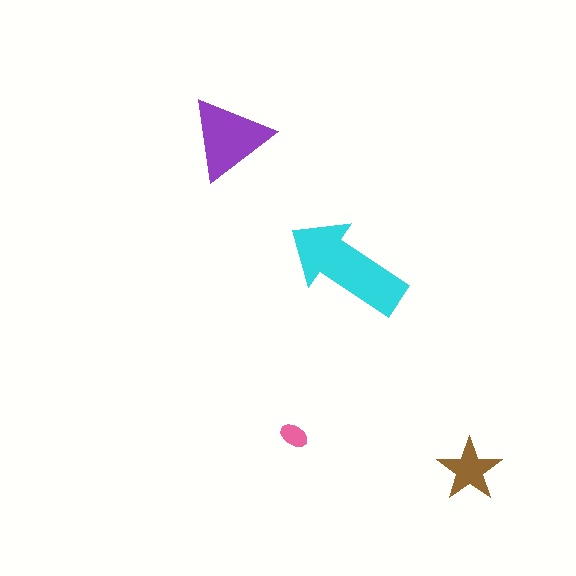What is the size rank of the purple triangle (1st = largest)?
2nd.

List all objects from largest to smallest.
The cyan arrow, the purple triangle, the brown star, the pink ellipse.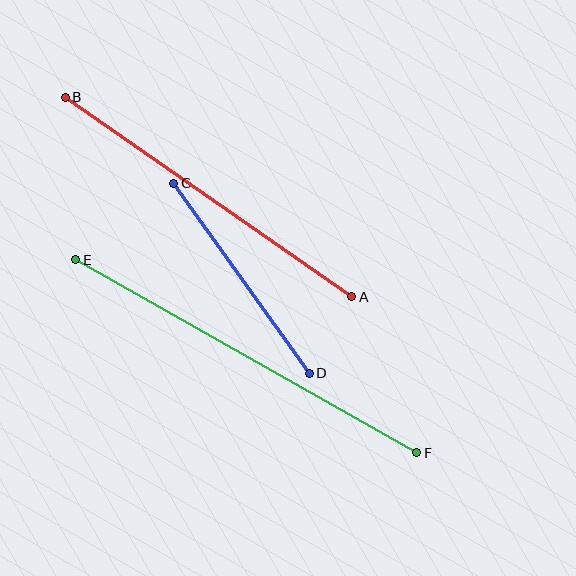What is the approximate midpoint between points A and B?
The midpoint is at approximately (208, 197) pixels.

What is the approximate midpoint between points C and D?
The midpoint is at approximately (242, 278) pixels.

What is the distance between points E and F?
The distance is approximately 392 pixels.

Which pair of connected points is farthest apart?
Points E and F are farthest apart.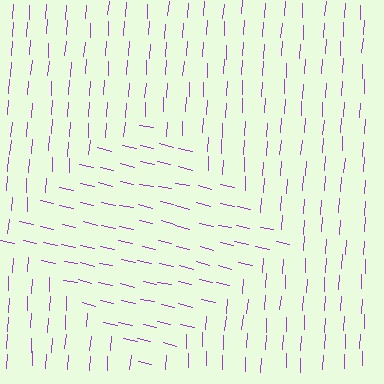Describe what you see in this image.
The image is filled with small purple line segments. A diamond region in the image has lines oriented differently from the surrounding lines, creating a visible texture boundary.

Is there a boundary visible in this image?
Yes, there is a texture boundary formed by a change in line orientation.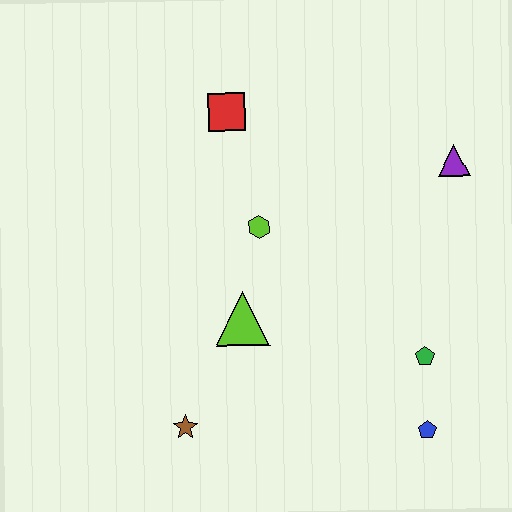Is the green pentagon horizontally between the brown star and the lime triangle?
No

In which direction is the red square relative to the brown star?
The red square is above the brown star.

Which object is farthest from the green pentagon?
The red square is farthest from the green pentagon.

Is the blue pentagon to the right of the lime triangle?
Yes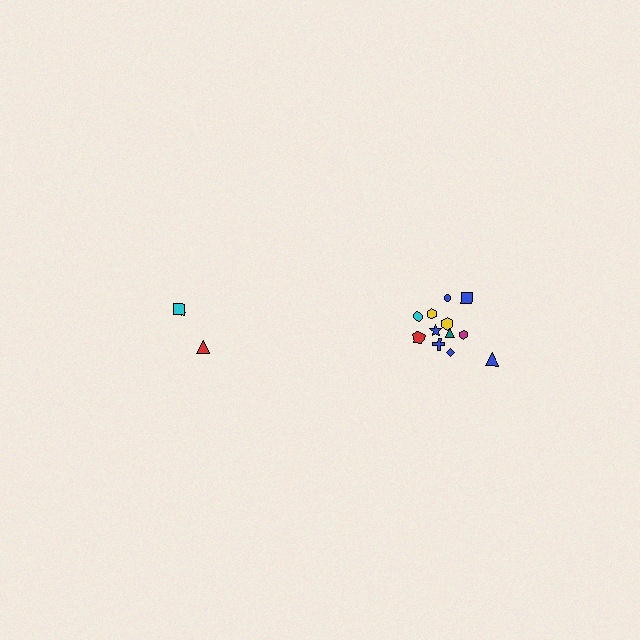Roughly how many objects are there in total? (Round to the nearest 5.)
Roughly 15 objects in total.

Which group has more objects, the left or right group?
The right group.